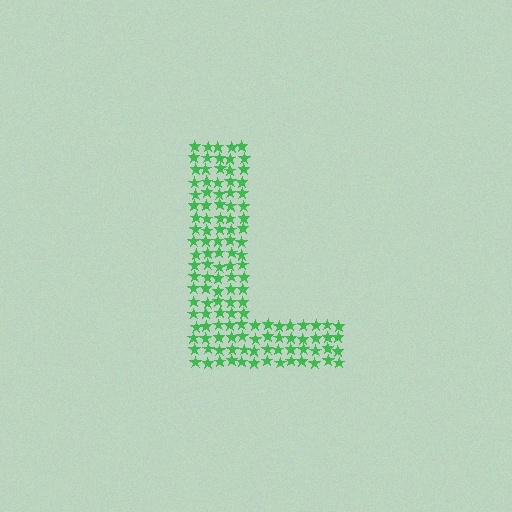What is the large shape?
The large shape is the letter L.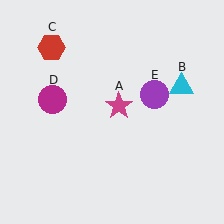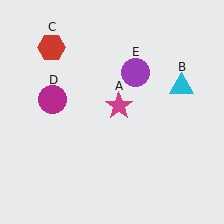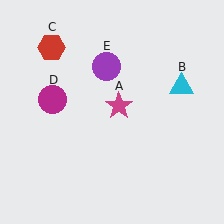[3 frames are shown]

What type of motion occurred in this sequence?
The purple circle (object E) rotated counterclockwise around the center of the scene.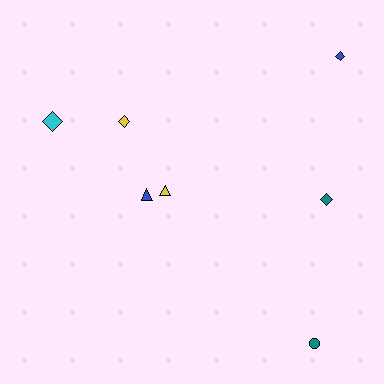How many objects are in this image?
There are 7 objects.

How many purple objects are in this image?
There are no purple objects.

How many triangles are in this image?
There are 2 triangles.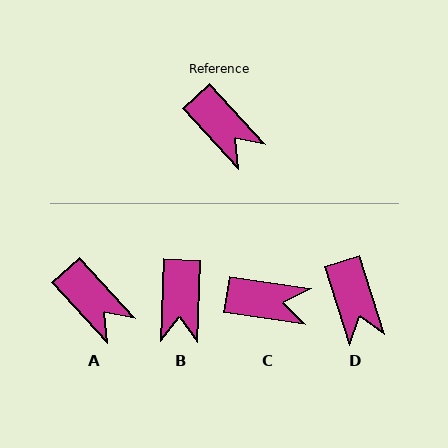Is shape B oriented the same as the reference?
No, it is off by about 44 degrees.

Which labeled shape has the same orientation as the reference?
A.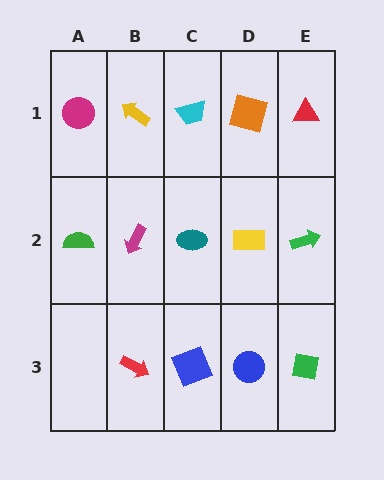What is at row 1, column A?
A magenta circle.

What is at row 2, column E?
A green arrow.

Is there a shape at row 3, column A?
No, that cell is empty.